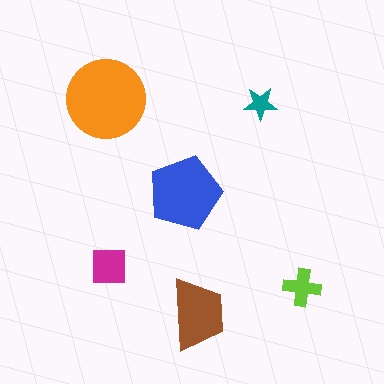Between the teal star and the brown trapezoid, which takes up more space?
The brown trapezoid.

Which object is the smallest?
The teal star.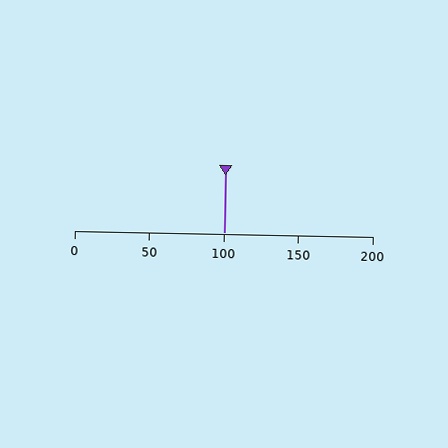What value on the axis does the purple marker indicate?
The marker indicates approximately 100.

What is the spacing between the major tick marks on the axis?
The major ticks are spaced 50 apart.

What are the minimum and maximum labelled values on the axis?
The axis runs from 0 to 200.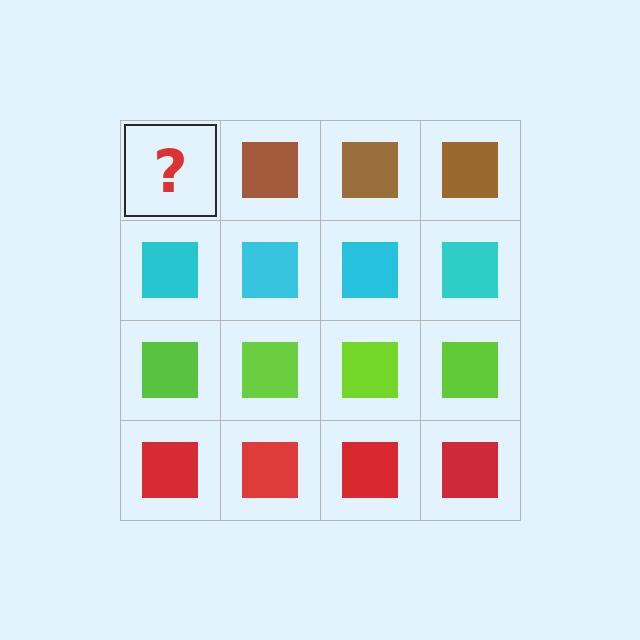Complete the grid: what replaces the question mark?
The question mark should be replaced with a brown square.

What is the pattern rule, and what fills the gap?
The rule is that each row has a consistent color. The gap should be filled with a brown square.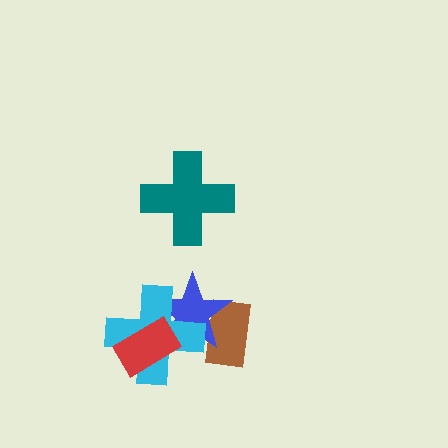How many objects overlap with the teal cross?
0 objects overlap with the teal cross.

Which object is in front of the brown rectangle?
The blue star is in front of the brown rectangle.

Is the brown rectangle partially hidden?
Yes, it is partially covered by another shape.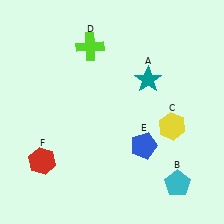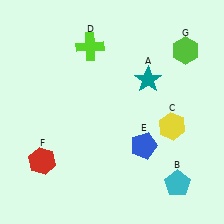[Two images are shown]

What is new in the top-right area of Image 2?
A lime hexagon (G) was added in the top-right area of Image 2.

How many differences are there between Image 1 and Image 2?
There is 1 difference between the two images.